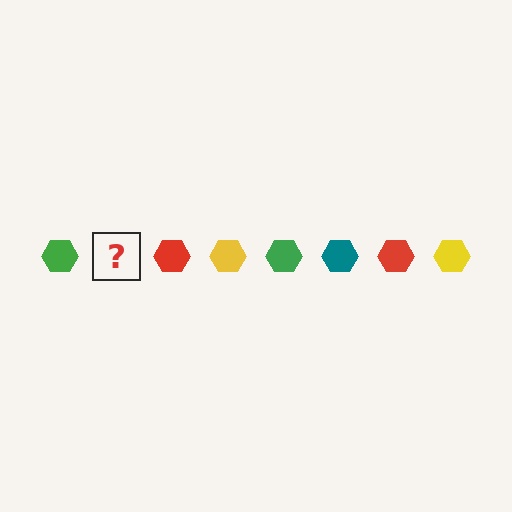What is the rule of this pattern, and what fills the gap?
The rule is that the pattern cycles through green, teal, red, yellow hexagons. The gap should be filled with a teal hexagon.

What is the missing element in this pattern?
The missing element is a teal hexagon.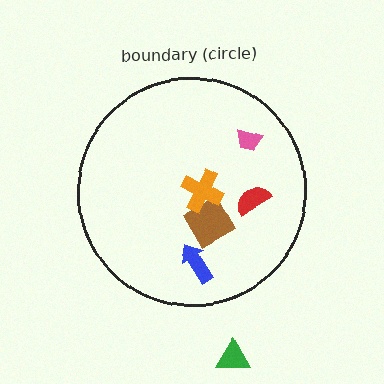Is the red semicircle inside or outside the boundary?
Inside.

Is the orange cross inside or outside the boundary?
Inside.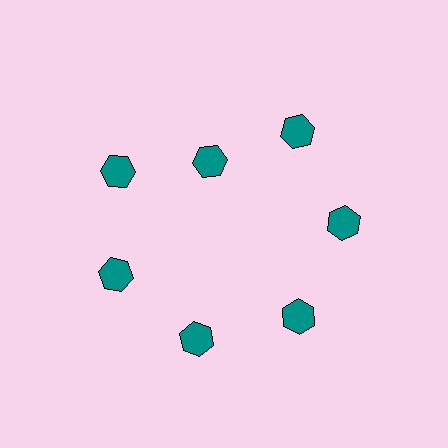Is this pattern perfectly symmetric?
No. The 7 teal hexagons are arranged in a ring, but one element near the 12 o'clock position is pulled inward toward the center, breaking the 7-fold rotational symmetry.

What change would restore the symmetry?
The symmetry would be restored by moving it outward, back onto the ring so that all 7 hexagons sit at equal angles and equal distance from the center.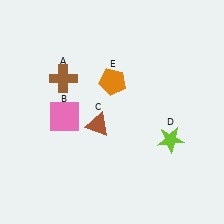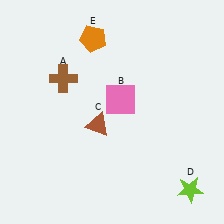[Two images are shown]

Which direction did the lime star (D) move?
The lime star (D) moved down.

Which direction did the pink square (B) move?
The pink square (B) moved right.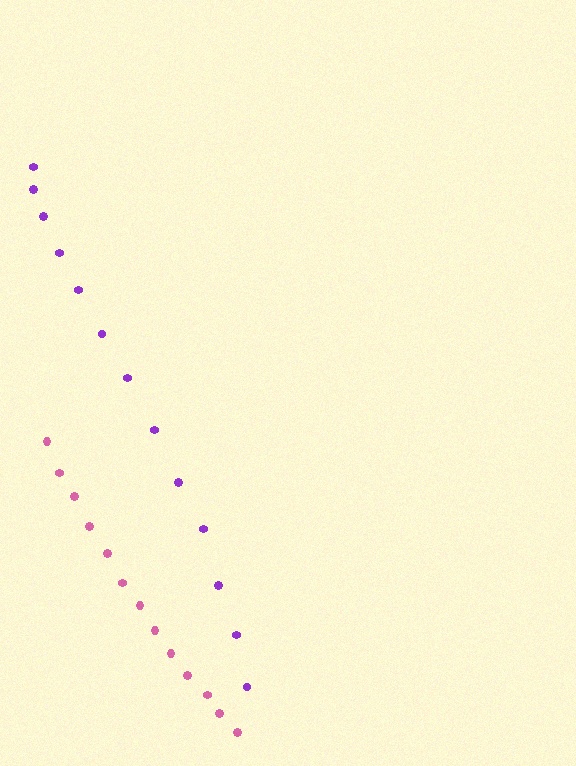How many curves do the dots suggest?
There are 2 distinct paths.